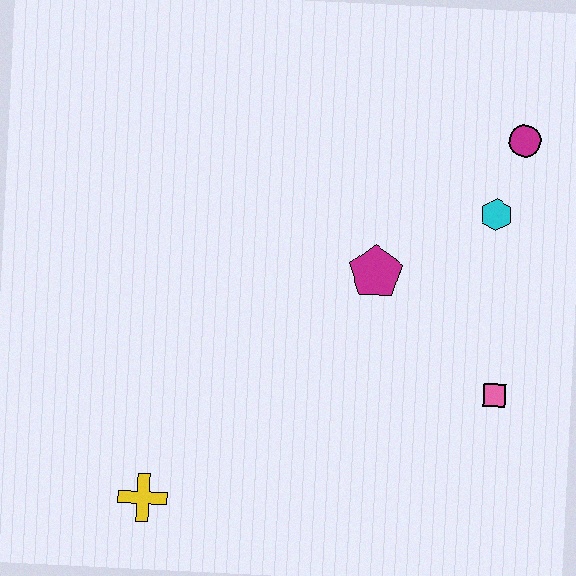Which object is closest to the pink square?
The magenta pentagon is closest to the pink square.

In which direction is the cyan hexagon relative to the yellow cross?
The cyan hexagon is to the right of the yellow cross.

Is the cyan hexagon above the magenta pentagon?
Yes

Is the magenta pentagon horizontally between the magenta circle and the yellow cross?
Yes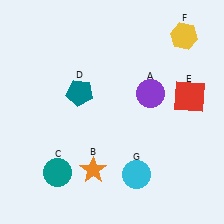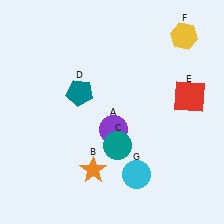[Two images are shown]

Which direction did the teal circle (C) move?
The teal circle (C) moved right.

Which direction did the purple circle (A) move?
The purple circle (A) moved left.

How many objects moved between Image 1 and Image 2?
2 objects moved between the two images.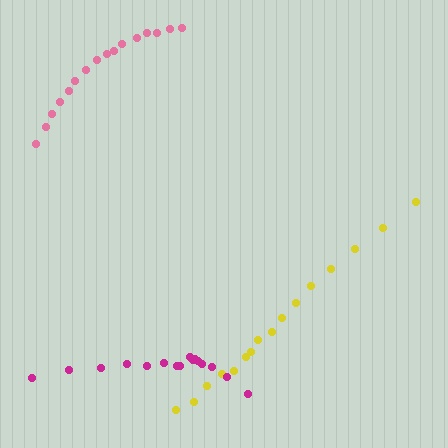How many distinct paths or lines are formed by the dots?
There are 3 distinct paths.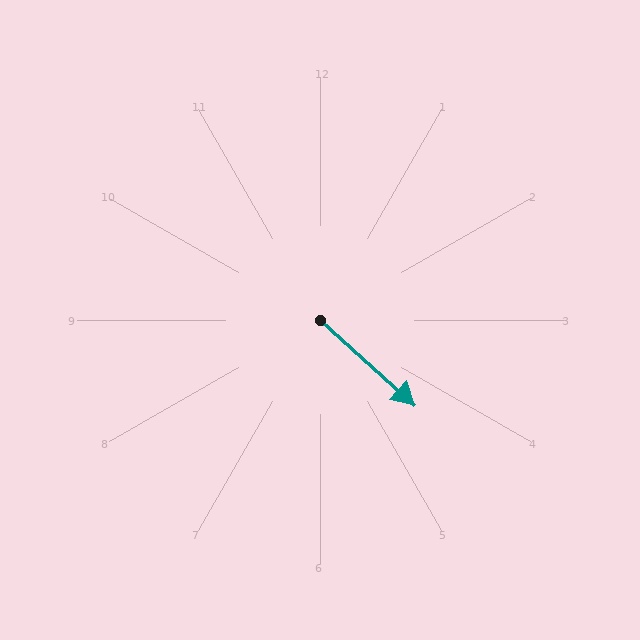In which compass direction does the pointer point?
Southeast.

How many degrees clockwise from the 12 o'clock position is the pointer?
Approximately 132 degrees.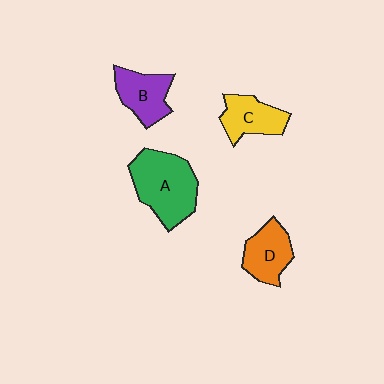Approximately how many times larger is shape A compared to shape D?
Approximately 1.6 times.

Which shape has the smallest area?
Shape C (yellow).